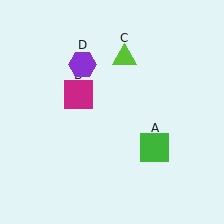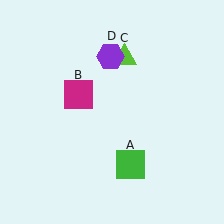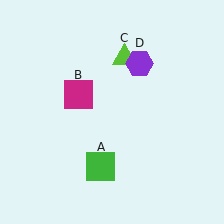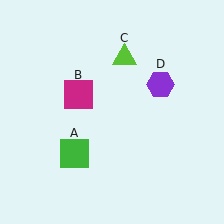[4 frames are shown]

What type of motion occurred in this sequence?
The green square (object A), purple hexagon (object D) rotated clockwise around the center of the scene.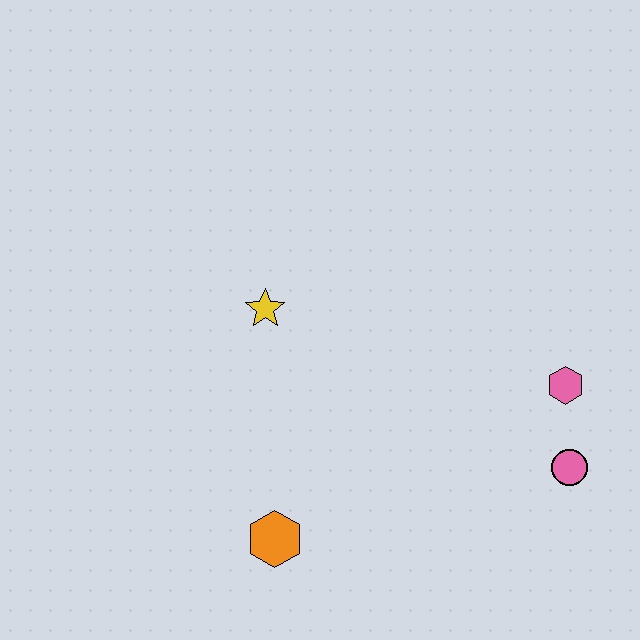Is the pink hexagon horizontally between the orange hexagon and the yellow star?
No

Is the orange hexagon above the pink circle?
No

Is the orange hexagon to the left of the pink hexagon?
Yes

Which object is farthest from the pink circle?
The yellow star is farthest from the pink circle.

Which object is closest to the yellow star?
The orange hexagon is closest to the yellow star.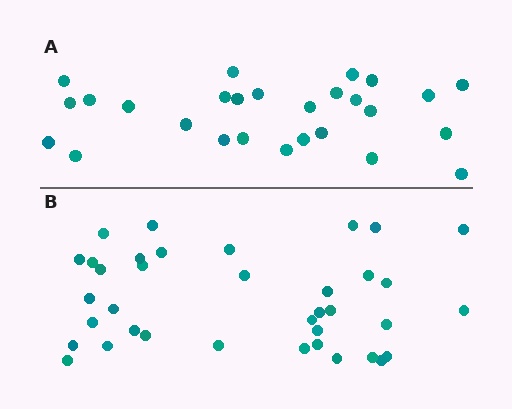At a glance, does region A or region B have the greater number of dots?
Region B (the bottom region) has more dots.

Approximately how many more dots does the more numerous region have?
Region B has roughly 10 or so more dots than region A.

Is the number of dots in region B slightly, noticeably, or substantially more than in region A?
Region B has noticeably more, but not dramatically so. The ratio is roughly 1.4 to 1.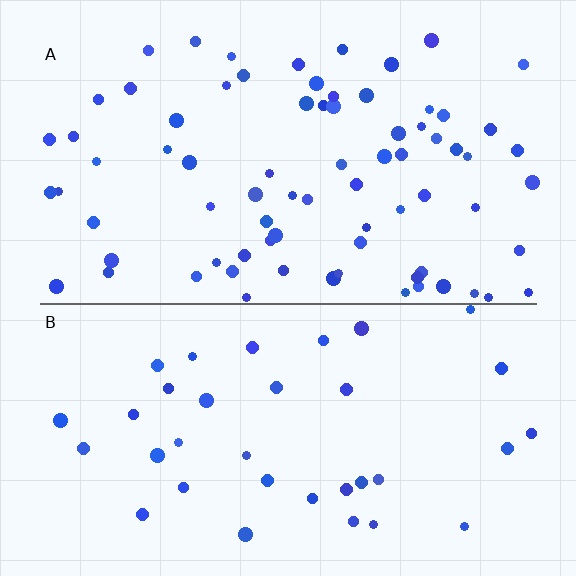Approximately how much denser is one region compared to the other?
Approximately 2.2× — region A over region B.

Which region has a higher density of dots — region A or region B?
A (the top).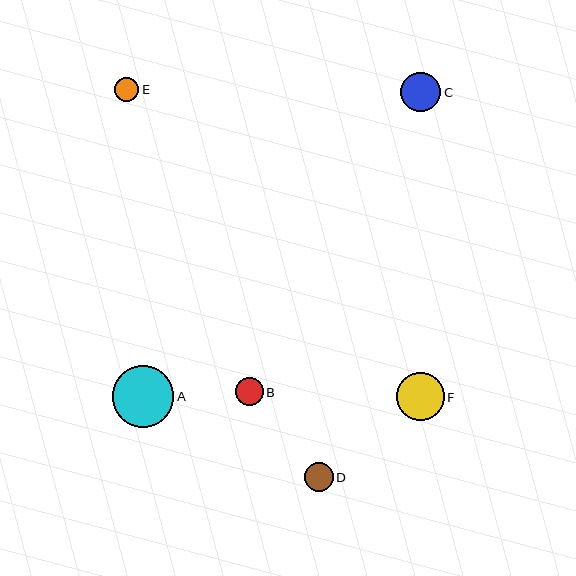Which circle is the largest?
Circle A is the largest with a size of approximately 62 pixels.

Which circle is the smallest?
Circle E is the smallest with a size of approximately 24 pixels.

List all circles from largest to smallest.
From largest to smallest: A, F, C, D, B, E.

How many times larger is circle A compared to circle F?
Circle A is approximately 1.3 times the size of circle F.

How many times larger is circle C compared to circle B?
Circle C is approximately 1.4 times the size of circle B.